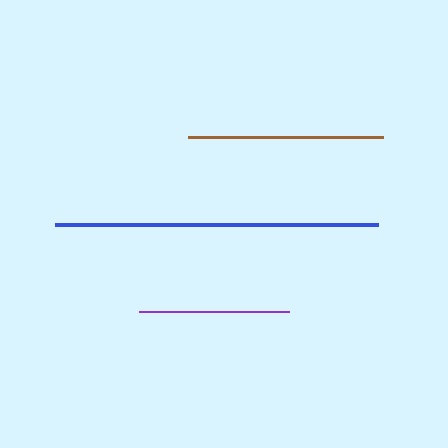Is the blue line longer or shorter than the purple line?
The blue line is longer than the purple line.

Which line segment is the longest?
The blue line is the longest at approximately 322 pixels.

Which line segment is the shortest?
The purple line is the shortest at approximately 150 pixels.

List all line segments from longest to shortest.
From longest to shortest: blue, brown, purple.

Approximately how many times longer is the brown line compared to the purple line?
The brown line is approximately 1.3 times the length of the purple line.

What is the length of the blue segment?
The blue segment is approximately 322 pixels long.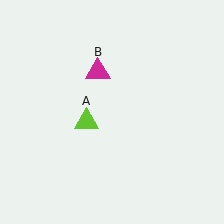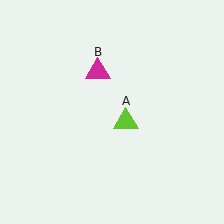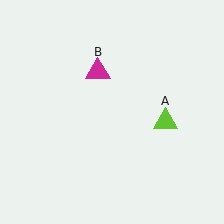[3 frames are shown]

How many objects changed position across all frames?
1 object changed position: lime triangle (object A).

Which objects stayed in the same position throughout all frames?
Magenta triangle (object B) remained stationary.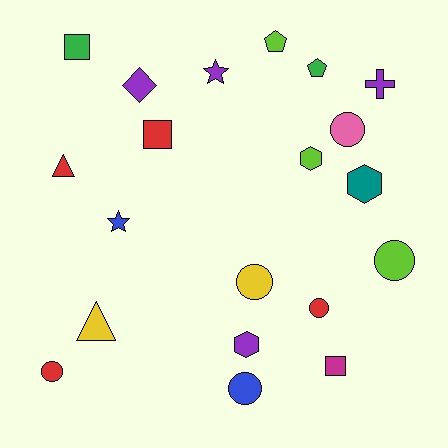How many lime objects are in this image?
There are 3 lime objects.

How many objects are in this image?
There are 20 objects.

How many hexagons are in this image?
There are 3 hexagons.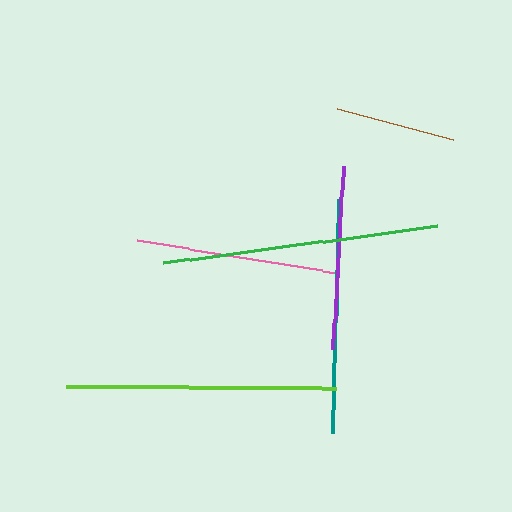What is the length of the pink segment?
The pink segment is approximately 200 pixels long.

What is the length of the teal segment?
The teal segment is approximately 234 pixels long.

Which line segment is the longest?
The green line is the longest at approximately 277 pixels.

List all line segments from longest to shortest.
From longest to shortest: green, lime, teal, pink, purple, brown.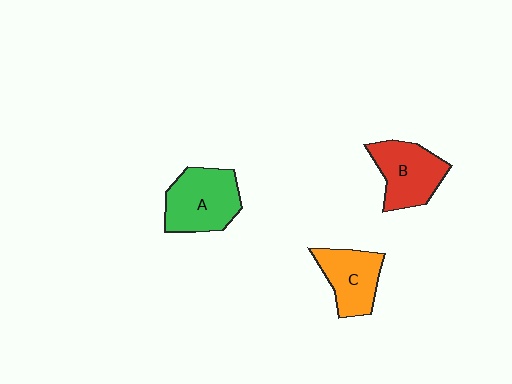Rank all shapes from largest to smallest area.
From largest to smallest: A (green), B (red), C (orange).